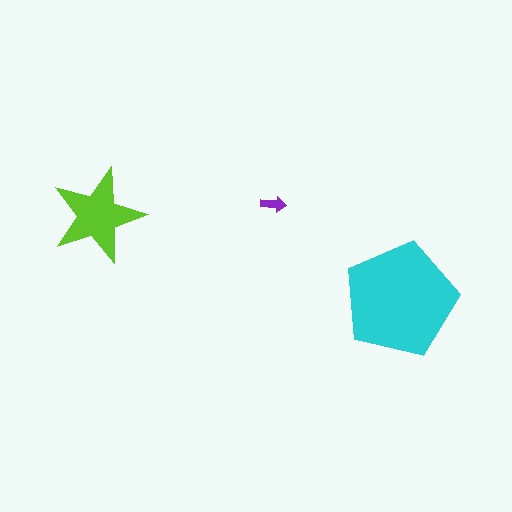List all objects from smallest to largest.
The purple arrow, the lime star, the cyan pentagon.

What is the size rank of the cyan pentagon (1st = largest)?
1st.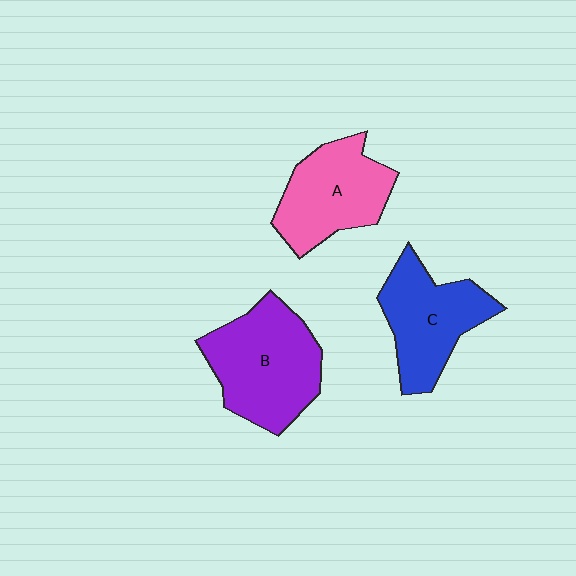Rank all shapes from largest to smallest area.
From largest to smallest: B (purple), C (blue), A (pink).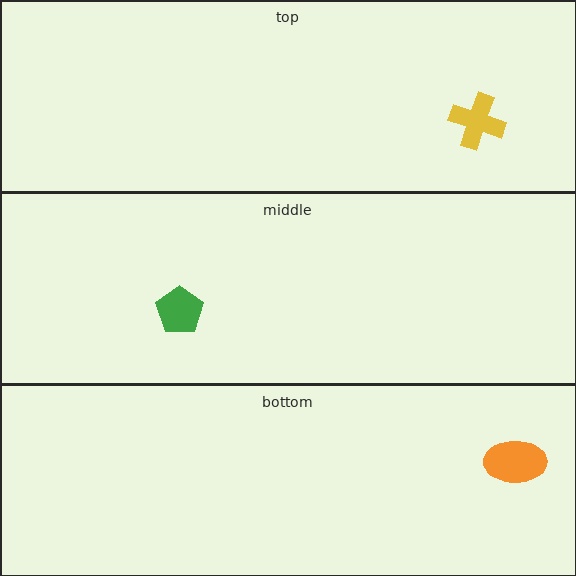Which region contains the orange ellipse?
The bottom region.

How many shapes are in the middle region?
1.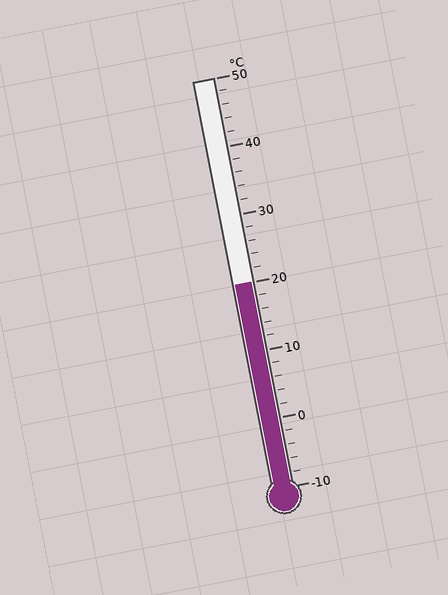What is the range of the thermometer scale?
The thermometer scale ranges from -10°C to 50°C.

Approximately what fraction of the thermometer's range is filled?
The thermometer is filled to approximately 50% of its range.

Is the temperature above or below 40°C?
The temperature is below 40°C.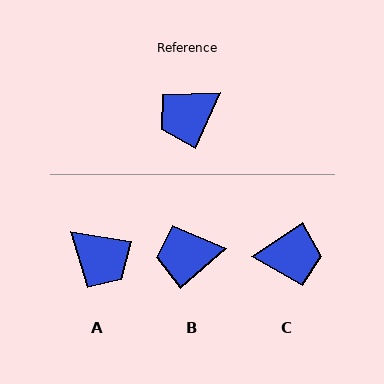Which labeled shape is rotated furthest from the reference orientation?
C, about 147 degrees away.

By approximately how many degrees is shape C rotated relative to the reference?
Approximately 147 degrees counter-clockwise.